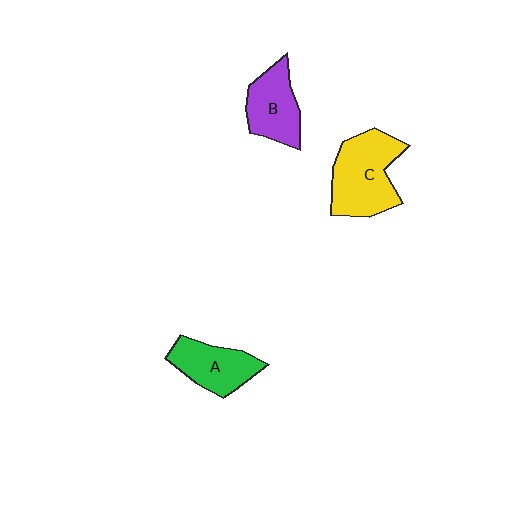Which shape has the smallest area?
Shape A (green).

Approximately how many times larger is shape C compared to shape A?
Approximately 1.4 times.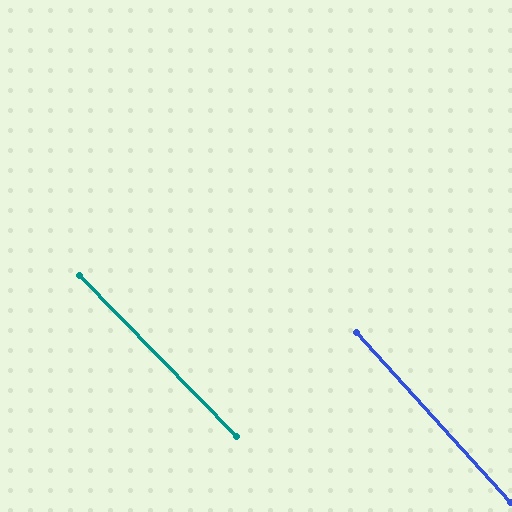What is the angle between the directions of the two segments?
Approximately 2 degrees.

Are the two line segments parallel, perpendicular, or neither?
Parallel — their directions differ by only 1.9°.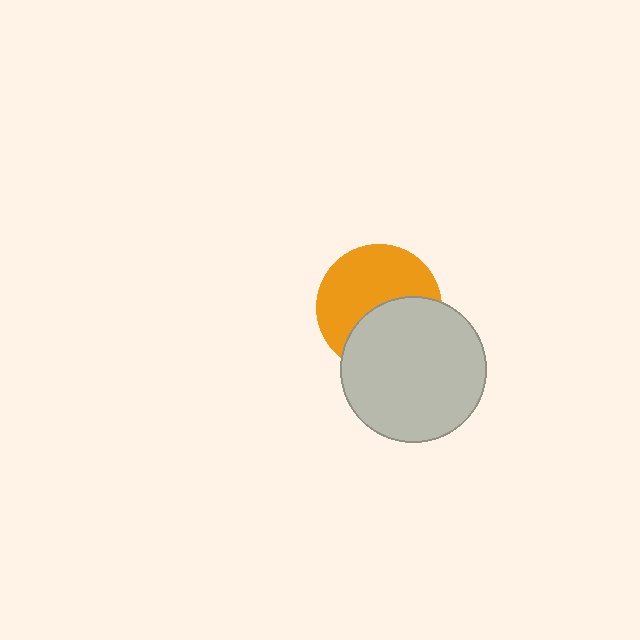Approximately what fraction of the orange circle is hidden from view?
Roughly 43% of the orange circle is hidden behind the light gray circle.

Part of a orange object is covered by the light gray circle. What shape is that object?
It is a circle.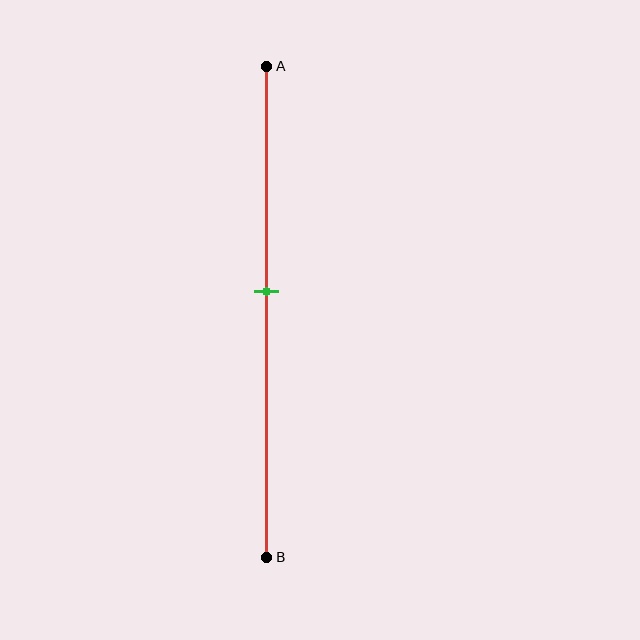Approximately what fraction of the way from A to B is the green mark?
The green mark is approximately 45% of the way from A to B.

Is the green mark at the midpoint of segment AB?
No, the mark is at about 45% from A, not at the 50% midpoint.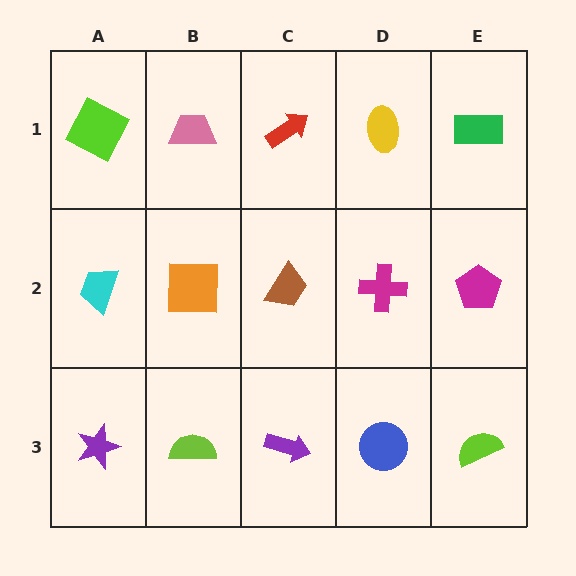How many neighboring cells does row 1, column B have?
3.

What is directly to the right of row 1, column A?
A pink trapezoid.